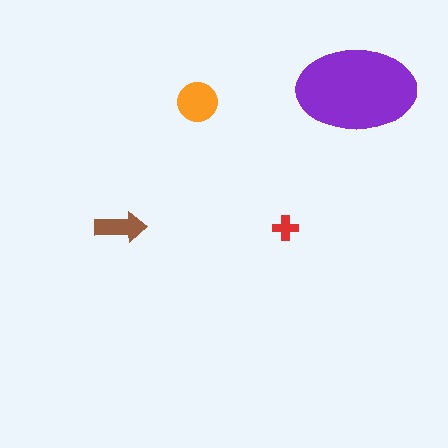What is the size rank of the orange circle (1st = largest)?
2nd.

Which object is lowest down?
The red cross is bottommost.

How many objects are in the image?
There are 4 objects in the image.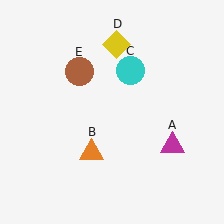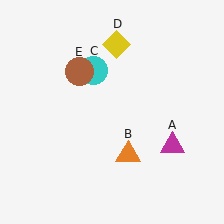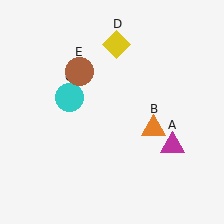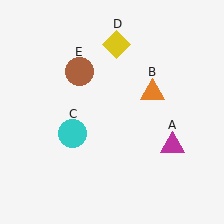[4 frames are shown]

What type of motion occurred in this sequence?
The orange triangle (object B), cyan circle (object C) rotated counterclockwise around the center of the scene.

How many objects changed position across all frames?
2 objects changed position: orange triangle (object B), cyan circle (object C).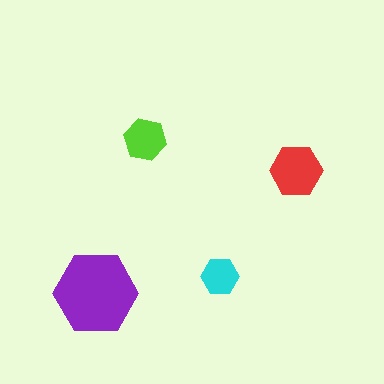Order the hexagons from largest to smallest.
the purple one, the red one, the lime one, the cyan one.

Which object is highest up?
The lime hexagon is topmost.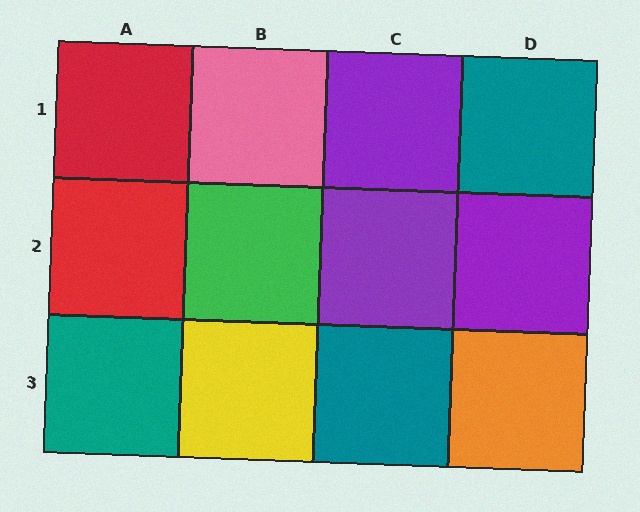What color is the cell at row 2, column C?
Purple.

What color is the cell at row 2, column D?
Purple.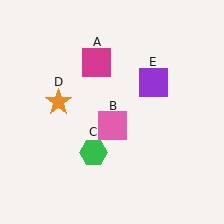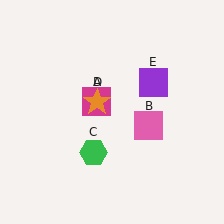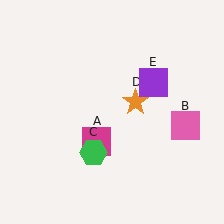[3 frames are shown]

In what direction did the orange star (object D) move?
The orange star (object D) moved right.